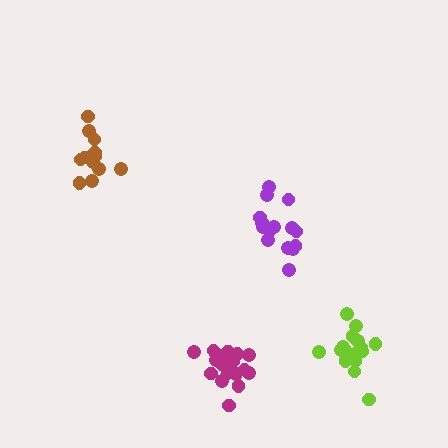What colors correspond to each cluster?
The clusters are colored: magenta, lime, purple, brown.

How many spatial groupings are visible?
There are 4 spatial groupings.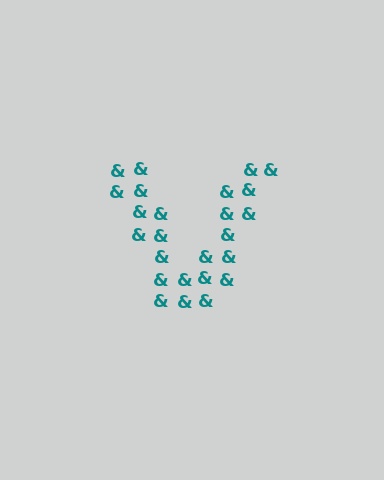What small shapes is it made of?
It is made of small ampersands.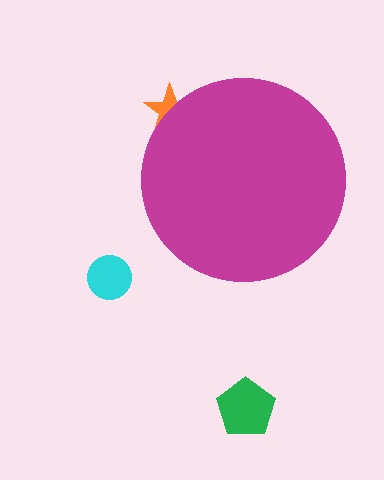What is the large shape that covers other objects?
A magenta circle.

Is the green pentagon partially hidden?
No, the green pentagon is fully visible.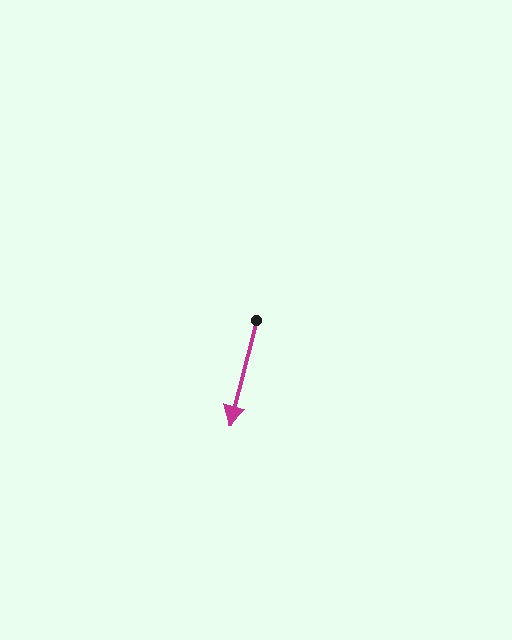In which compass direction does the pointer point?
South.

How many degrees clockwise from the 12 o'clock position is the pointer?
Approximately 194 degrees.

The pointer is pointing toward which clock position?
Roughly 6 o'clock.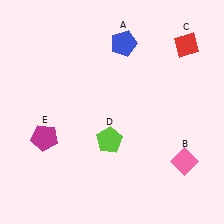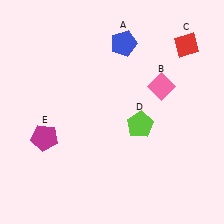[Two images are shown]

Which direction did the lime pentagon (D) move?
The lime pentagon (D) moved right.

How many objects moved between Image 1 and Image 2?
2 objects moved between the two images.